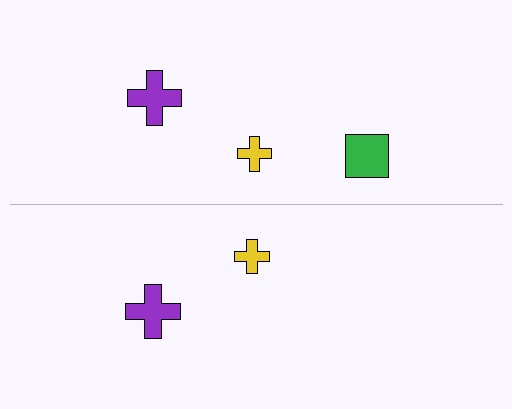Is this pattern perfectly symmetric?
No, the pattern is not perfectly symmetric. A green square is missing from the bottom side.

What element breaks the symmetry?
A green square is missing from the bottom side.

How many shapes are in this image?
There are 5 shapes in this image.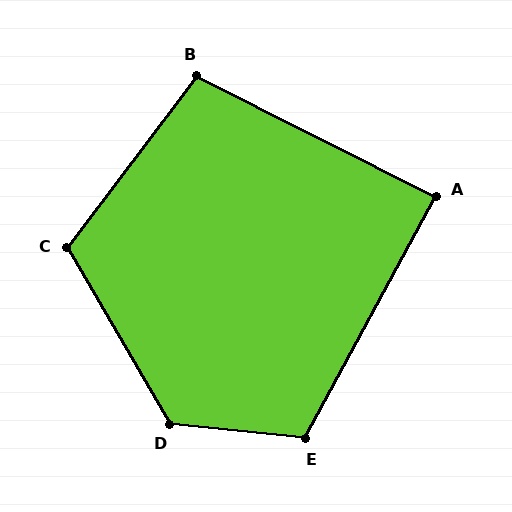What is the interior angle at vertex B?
Approximately 100 degrees (obtuse).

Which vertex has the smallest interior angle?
A, at approximately 88 degrees.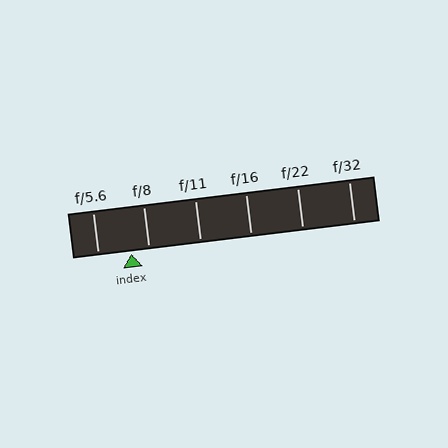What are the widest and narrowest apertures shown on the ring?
The widest aperture shown is f/5.6 and the narrowest is f/32.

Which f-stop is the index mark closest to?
The index mark is closest to f/8.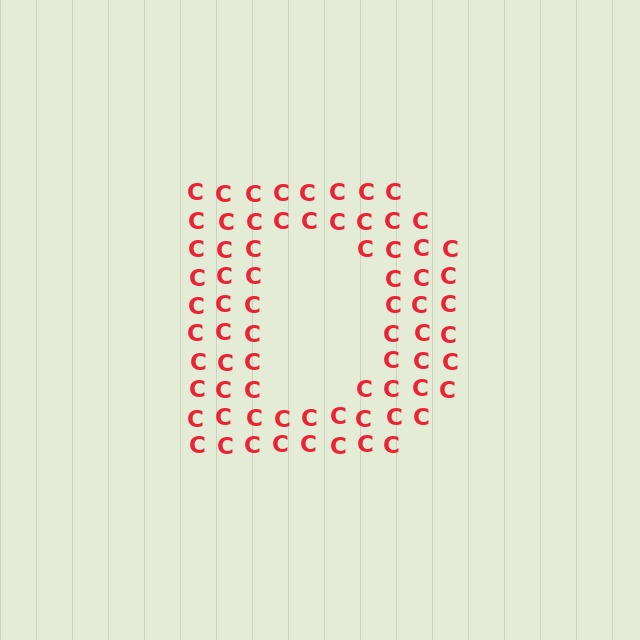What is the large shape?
The large shape is the letter D.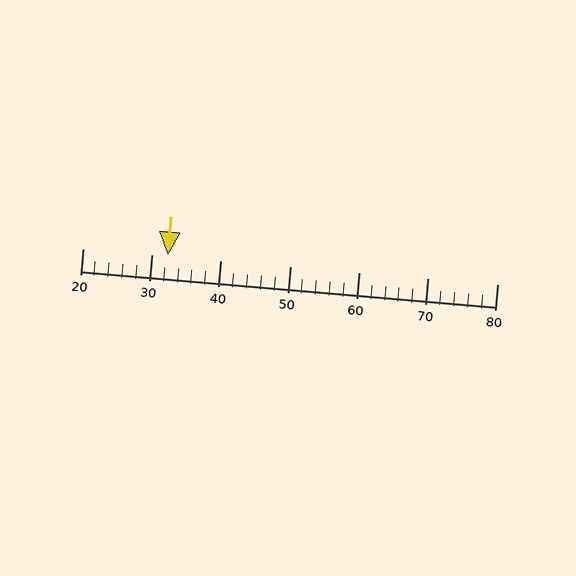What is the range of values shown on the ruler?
The ruler shows values from 20 to 80.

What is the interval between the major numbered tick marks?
The major tick marks are spaced 10 units apart.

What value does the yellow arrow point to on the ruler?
The yellow arrow points to approximately 32.